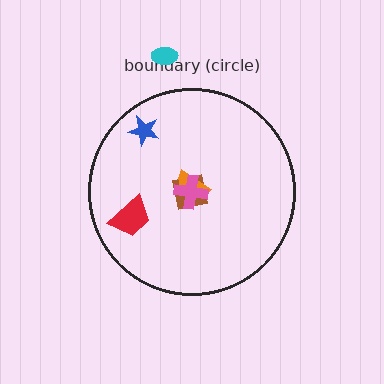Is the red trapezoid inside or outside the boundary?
Inside.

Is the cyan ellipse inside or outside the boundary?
Outside.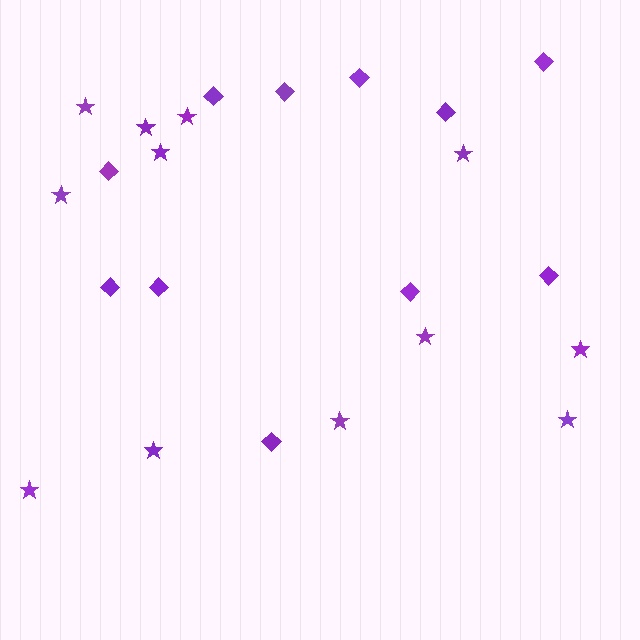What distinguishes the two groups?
There are 2 groups: one group of stars (12) and one group of diamonds (11).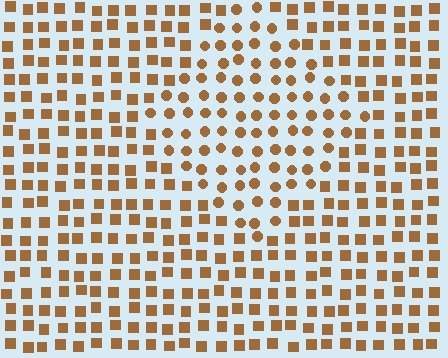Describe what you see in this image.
The image is filled with small brown elements arranged in a uniform grid. A diamond-shaped region contains circles, while the surrounding area contains squares. The boundary is defined purely by the change in element shape.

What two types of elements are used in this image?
The image uses circles inside the diamond region and squares outside it.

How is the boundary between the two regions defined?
The boundary is defined by a change in element shape: circles inside vs. squares outside. All elements share the same color and spacing.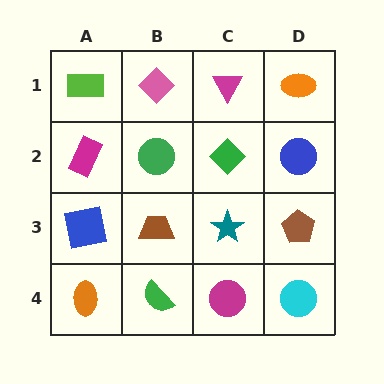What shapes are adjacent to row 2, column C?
A magenta triangle (row 1, column C), a teal star (row 3, column C), a green circle (row 2, column B), a blue circle (row 2, column D).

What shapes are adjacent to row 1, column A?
A magenta rectangle (row 2, column A), a pink diamond (row 1, column B).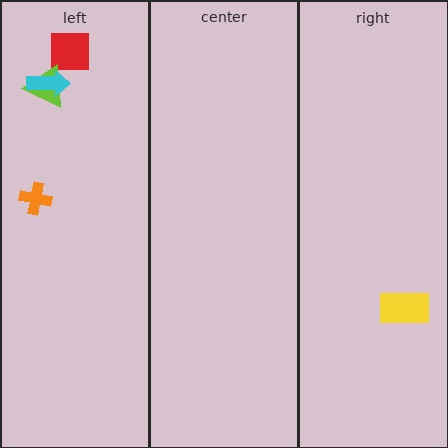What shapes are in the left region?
The orange cross, the red square, the lime triangle, the cyan arrow.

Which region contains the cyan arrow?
The left region.